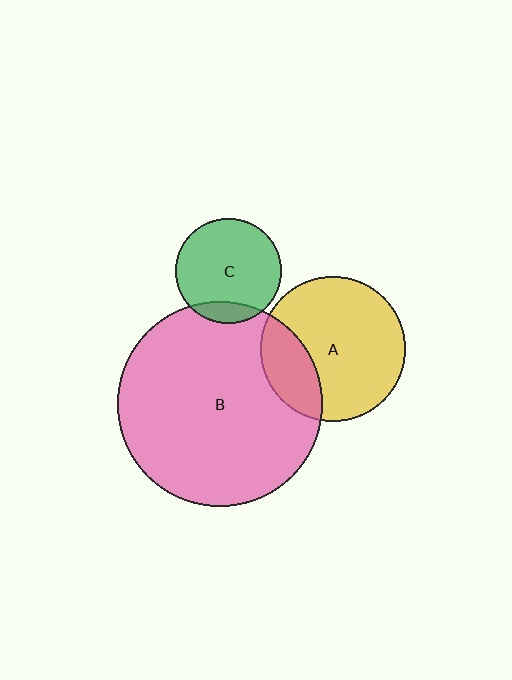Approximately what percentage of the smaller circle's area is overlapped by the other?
Approximately 25%.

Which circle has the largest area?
Circle B (pink).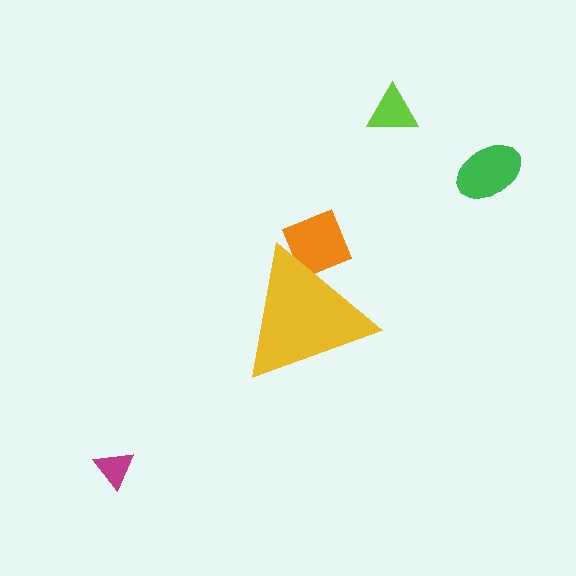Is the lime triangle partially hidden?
No, the lime triangle is fully visible.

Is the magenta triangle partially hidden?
No, the magenta triangle is fully visible.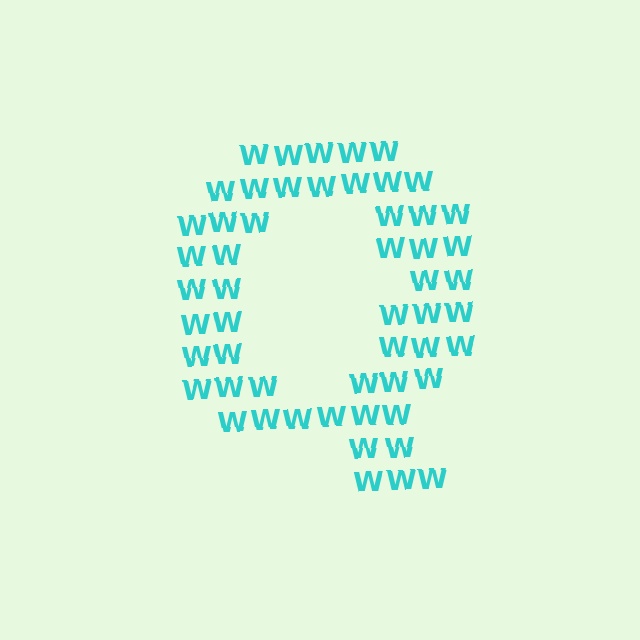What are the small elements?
The small elements are letter W's.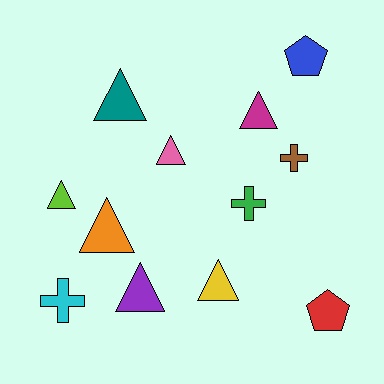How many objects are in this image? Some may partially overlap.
There are 12 objects.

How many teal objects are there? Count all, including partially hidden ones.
There is 1 teal object.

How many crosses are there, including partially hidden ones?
There are 3 crosses.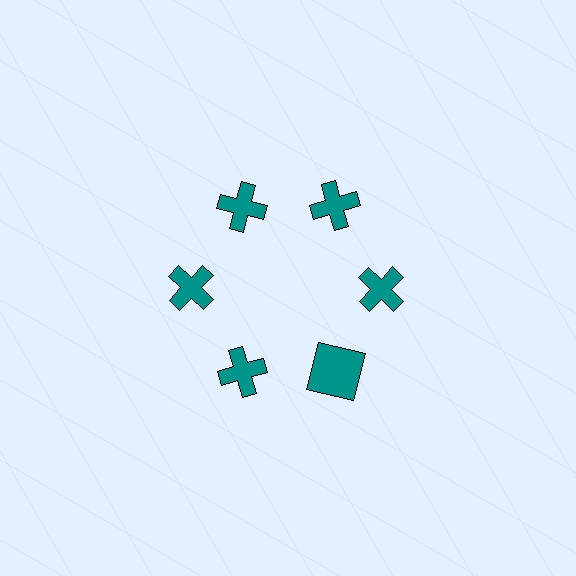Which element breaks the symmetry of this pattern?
The teal square at roughly the 5 o'clock position breaks the symmetry. All other shapes are teal crosses.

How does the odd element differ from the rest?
It has a different shape: square instead of cross.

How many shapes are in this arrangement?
There are 6 shapes arranged in a ring pattern.